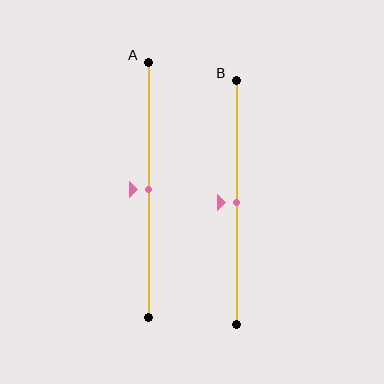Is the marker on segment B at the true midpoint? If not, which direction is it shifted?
Yes, the marker on segment B is at the true midpoint.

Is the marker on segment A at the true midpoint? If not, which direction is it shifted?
Yes, the marker on segment A is at the true midpoint.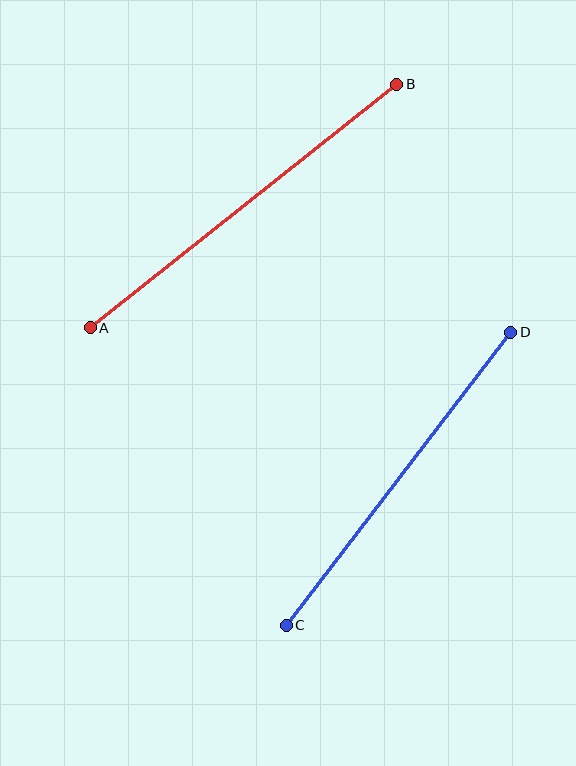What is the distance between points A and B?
The distance is approximately 391 pixels.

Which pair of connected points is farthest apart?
Points A and B are farthest apart.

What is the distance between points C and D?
The distance is approximately 369 pixels.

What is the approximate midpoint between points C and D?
The midpoint is at approximately (398, 479) pixels.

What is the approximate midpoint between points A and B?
The midpoint is at approximately (244, 206) pixels.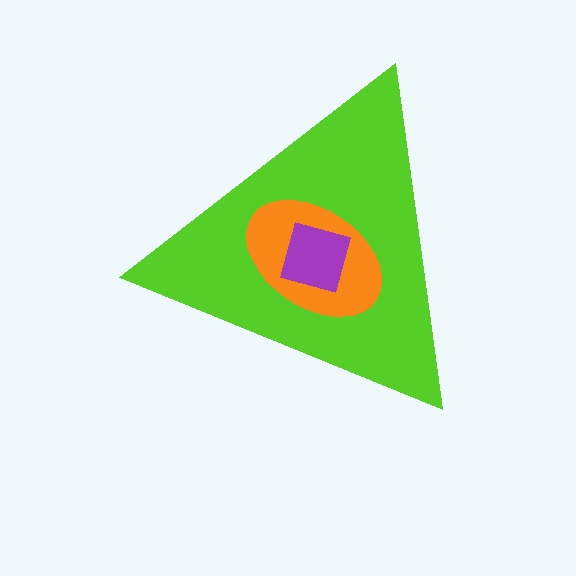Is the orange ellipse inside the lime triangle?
Yes.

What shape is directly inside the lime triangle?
The orange ellipse.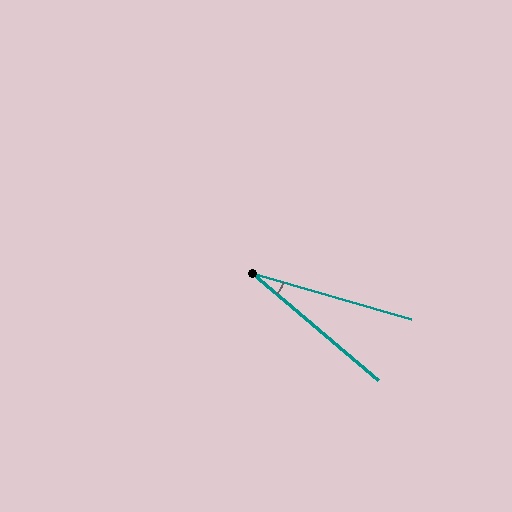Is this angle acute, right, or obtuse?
It is acute.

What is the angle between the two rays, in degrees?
Approximately 24 degrees.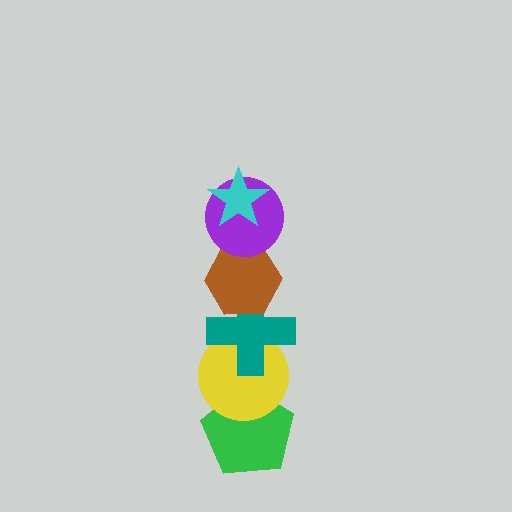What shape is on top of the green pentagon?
The yellow circle is on top of the green pentagon.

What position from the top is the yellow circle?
The yellow circle is 5th from the top.